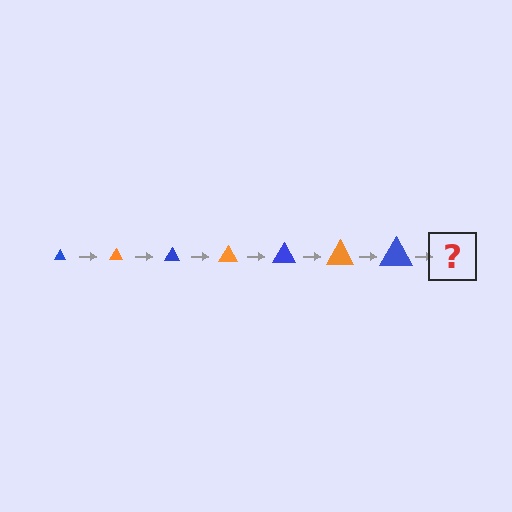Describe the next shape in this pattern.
It should be an orange triangle, larger than the previous one.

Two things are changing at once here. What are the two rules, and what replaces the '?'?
The two rules are that the triangle grows larger each step and the color cycles through blue and orange. The '?' should be an orange triangle, larger than the previous one.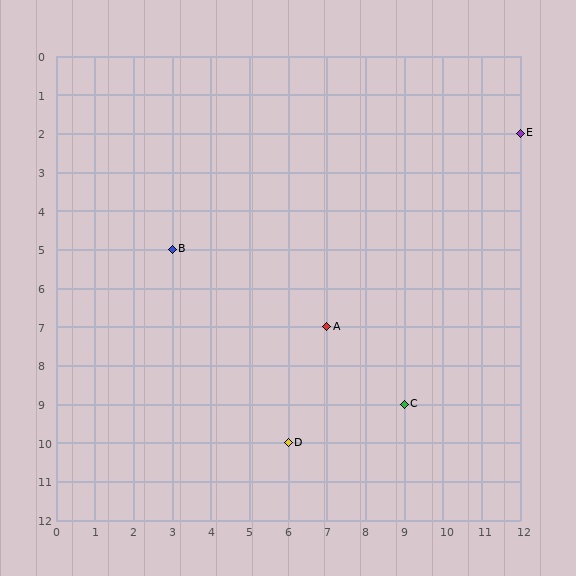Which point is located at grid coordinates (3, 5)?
Point B is at (3, 5).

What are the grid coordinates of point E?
Point E is at grid coordinates (12, 2).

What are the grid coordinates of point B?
Point B is at grid coordinates (3, 5).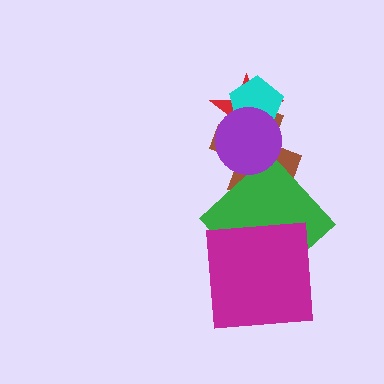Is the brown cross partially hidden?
Yes, it is partially covered by another shape.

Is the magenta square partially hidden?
No, no other shape covers it.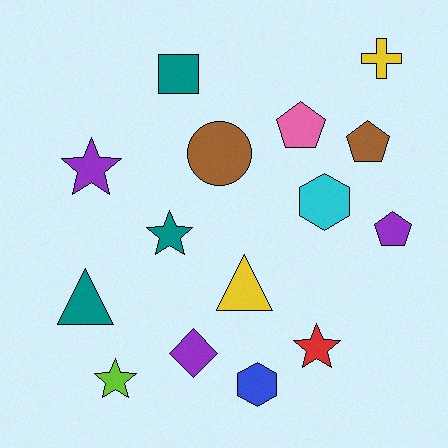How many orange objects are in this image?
There are no orange objects.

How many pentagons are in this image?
There are 3 pentagons.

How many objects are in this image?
There are 15 objects.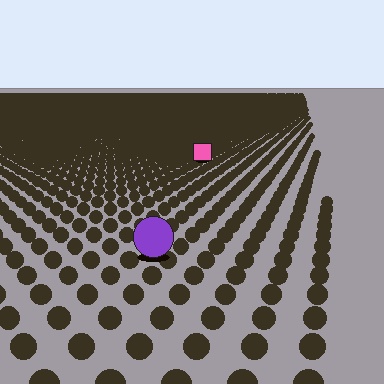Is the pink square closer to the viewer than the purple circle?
No. The purple circle is closer — you can tell from the texture gradient: the ground texture is coarser near it.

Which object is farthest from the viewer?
The pink square is farthest from the viewer. It appears smaller and the ground texture around it is denser.